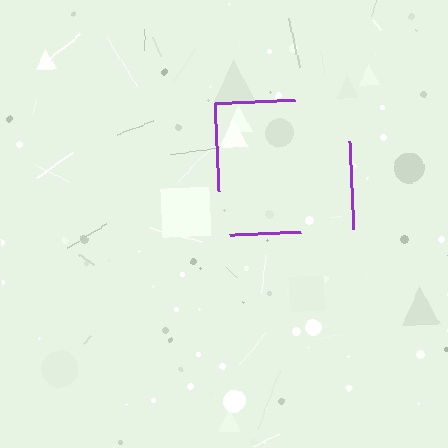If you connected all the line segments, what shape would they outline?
They would outline a square.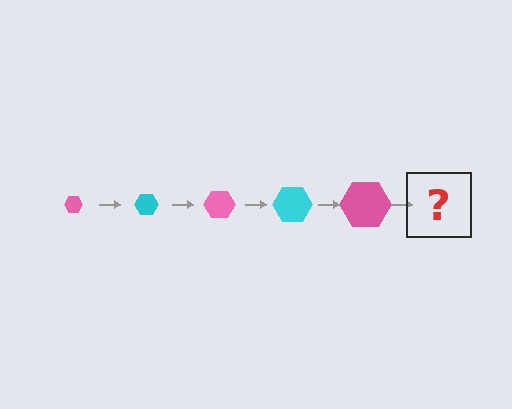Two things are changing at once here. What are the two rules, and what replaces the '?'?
The two rules are that the hexagon grows larger each step and the color cycles through pink and cyan. The '?' should be a cyan hexagon, larger than the previous one.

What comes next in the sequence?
The next element should be a cyan hexagon, larger than the previous one.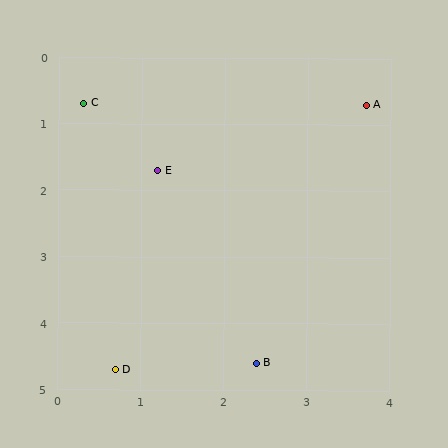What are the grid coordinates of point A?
Point A is at approximately (3.7, 0.7).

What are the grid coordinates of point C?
Point C is at approximately (0.3, 0.7).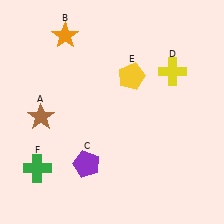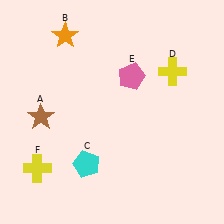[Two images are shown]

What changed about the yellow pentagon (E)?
In Image 1, E is yellow. In Image 2, it changed to pink.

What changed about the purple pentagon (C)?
In Image 1, C is purple. In Image 2, it changed to cyan.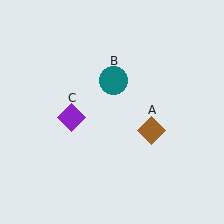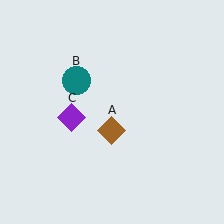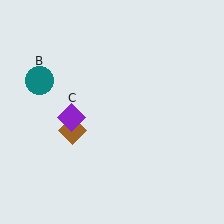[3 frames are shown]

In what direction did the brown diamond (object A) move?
The brown diamond (object A) moved left.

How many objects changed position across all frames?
2 objects changed position: brown diamond (object A), teal circle (object B).